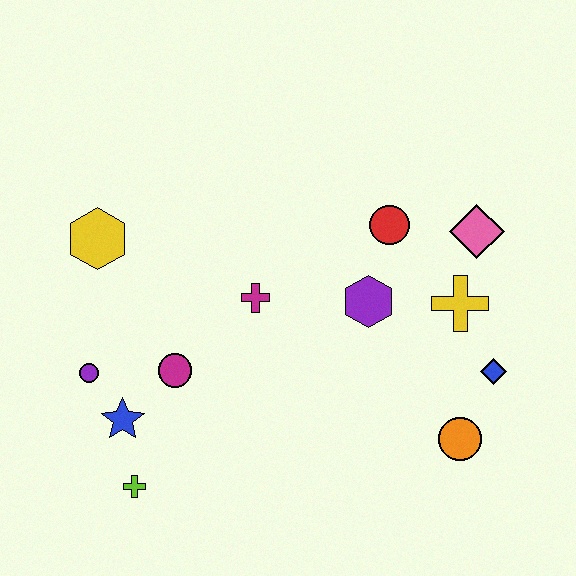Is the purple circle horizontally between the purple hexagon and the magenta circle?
No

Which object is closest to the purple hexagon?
The red circle is closest to the purple hexagon.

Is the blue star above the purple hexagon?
No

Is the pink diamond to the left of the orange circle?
No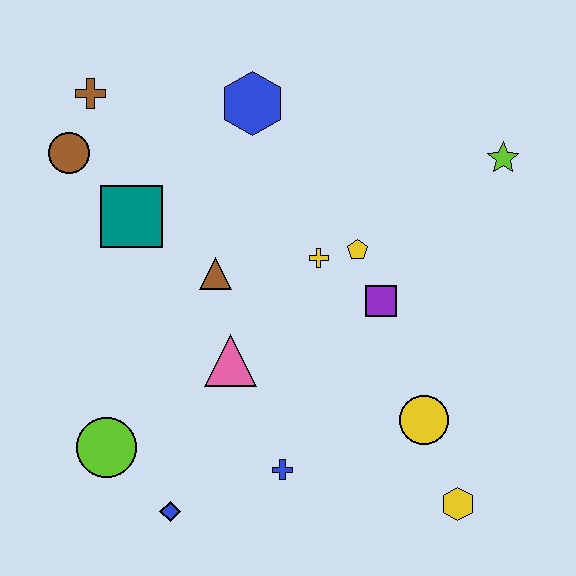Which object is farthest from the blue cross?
The brown cross is farthest from the blue cross.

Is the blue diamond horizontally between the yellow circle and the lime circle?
Yes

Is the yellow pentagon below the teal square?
Yes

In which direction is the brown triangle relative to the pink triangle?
The brown triangle is above the pink triangle.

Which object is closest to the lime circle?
The blue diamond is closest to the lime circle.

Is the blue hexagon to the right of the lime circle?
Yes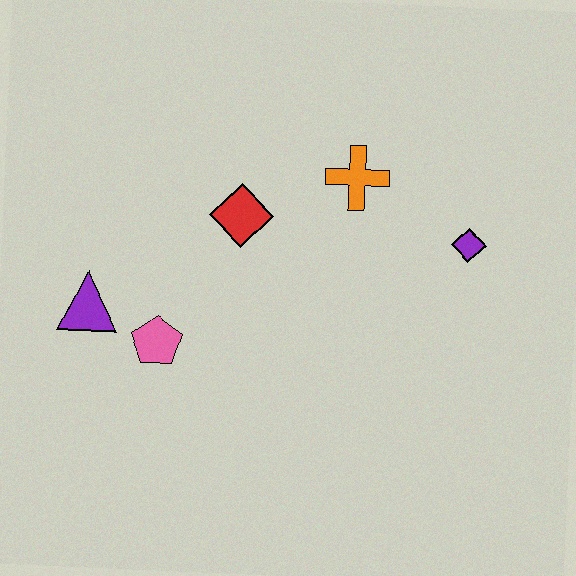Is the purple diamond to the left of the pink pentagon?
No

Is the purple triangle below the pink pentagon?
No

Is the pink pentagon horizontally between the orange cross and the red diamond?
No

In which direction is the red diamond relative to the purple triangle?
The red diamond is to the right of the purple triangle.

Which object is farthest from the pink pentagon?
The purple diamond is farthest from the pink pentagon.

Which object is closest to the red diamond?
The orange cross is closest to the red diamond.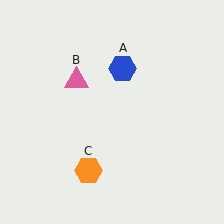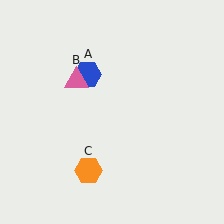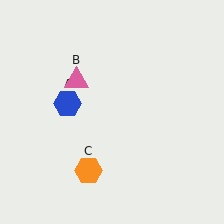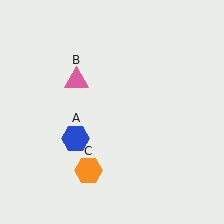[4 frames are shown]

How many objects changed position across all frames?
1 object changed position: blue hexagon (object A).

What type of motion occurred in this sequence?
The blue hexagon (object A) rotated counterclockwise around the center of the scene.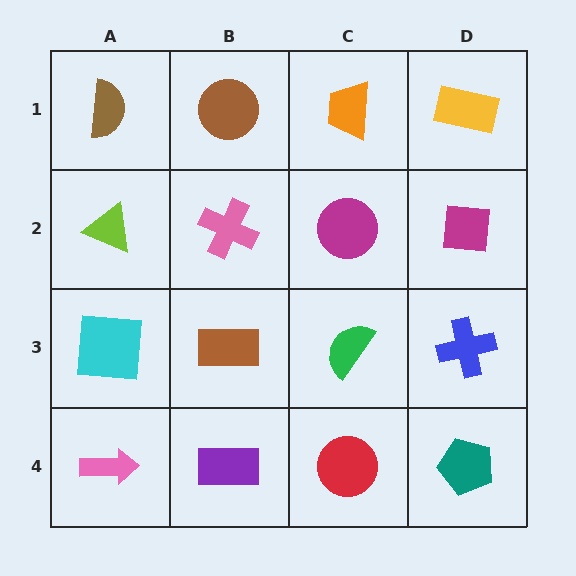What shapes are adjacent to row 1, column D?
A magenta square (row 2, column D), an orange trapezoid (row 1, column C).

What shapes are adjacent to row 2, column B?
A brown circle (row 1, column B), a brown rectangle (row 3, column B), a lime triangle (row 2, column A), a magenta circle (row 2, column C).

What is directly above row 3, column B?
A pink cross.